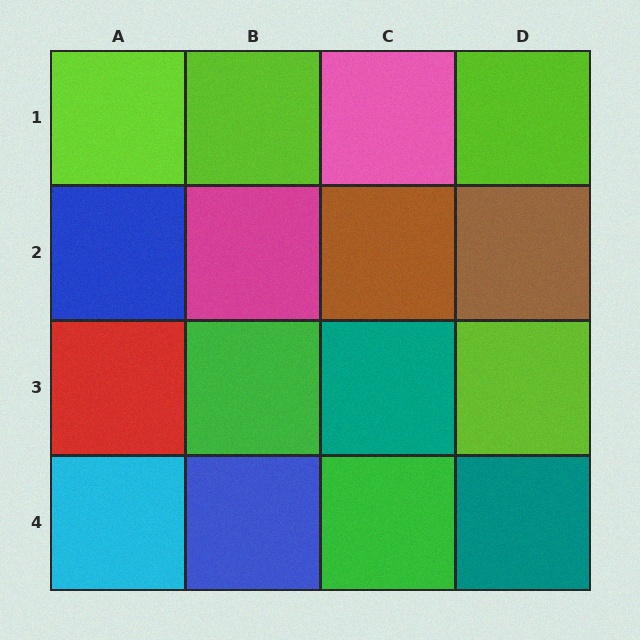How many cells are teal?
2 cells are teal.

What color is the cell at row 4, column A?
Cyan.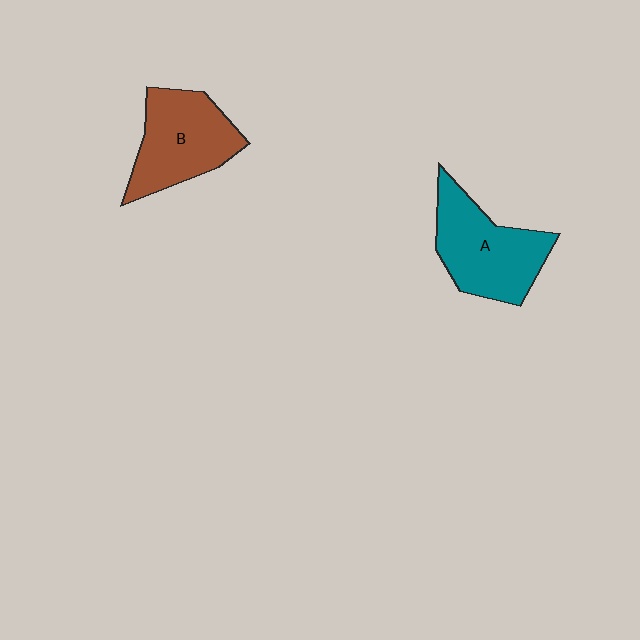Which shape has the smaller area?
Shape B (brown).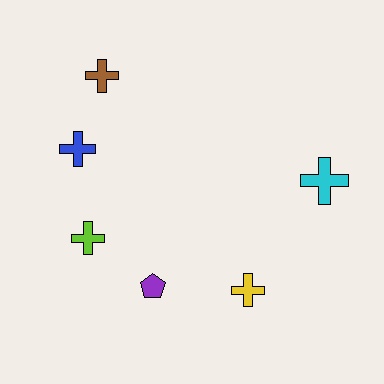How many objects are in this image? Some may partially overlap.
There are 6 objects.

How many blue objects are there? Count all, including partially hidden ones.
There is 1 blue object.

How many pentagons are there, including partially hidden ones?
There is 1 pentagon.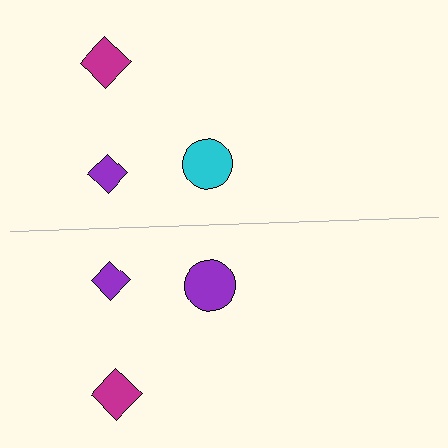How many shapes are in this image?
There are 6 shapes in this image.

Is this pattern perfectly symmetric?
No, the pattern is not perfectly symmetric. The purple circle on the bottom side breaks the symmetry — its mirror counterpart is cyan.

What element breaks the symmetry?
The purple circle on the bottom side breaks the symmetry — its mirror counterpart is cyan.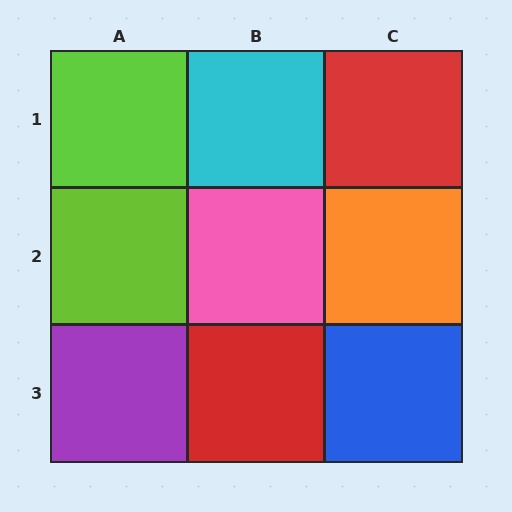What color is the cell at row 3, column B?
Red.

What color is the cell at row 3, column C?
Blue.